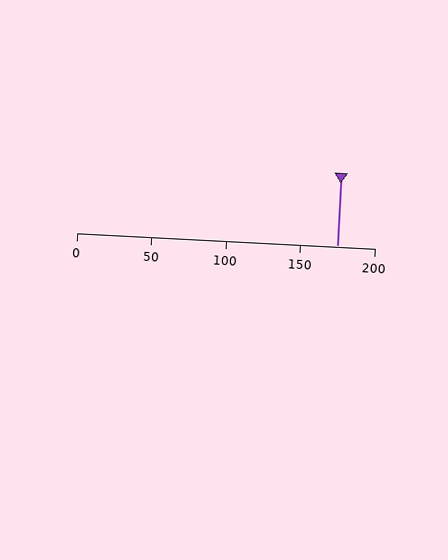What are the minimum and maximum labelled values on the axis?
The axis runs from 0 to 200.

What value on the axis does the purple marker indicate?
The marker indicates approximately 175.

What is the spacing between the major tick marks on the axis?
The major ticks are spaced 50 apart.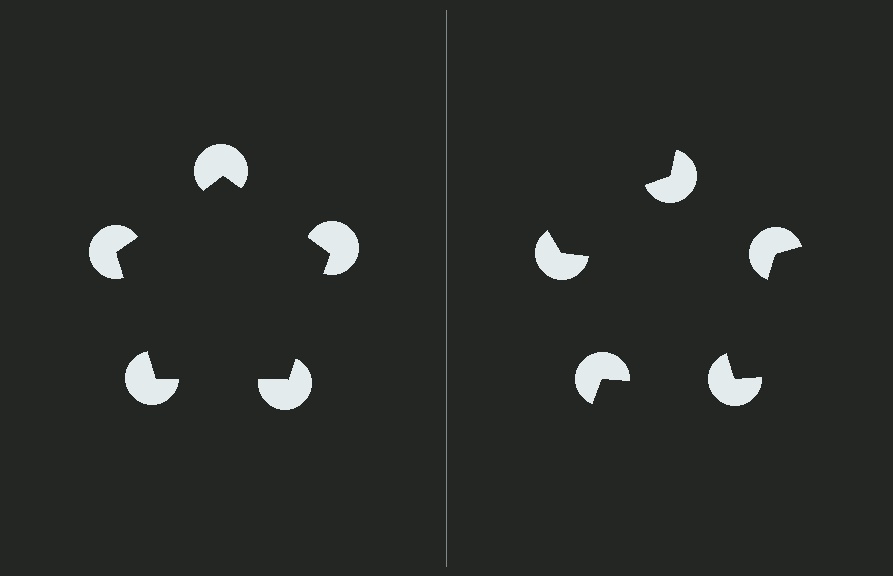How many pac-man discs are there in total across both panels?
10 — 5 on each side.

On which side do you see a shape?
An illusory pentagon appears on the left side. On the right side the wedge cuts are rotated, so no coherent shape forms.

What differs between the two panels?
The pac-man discs are positioned identically on both sides; only the wedge orientations differ. On the left they align to a pentagon; on the right they are misaligned.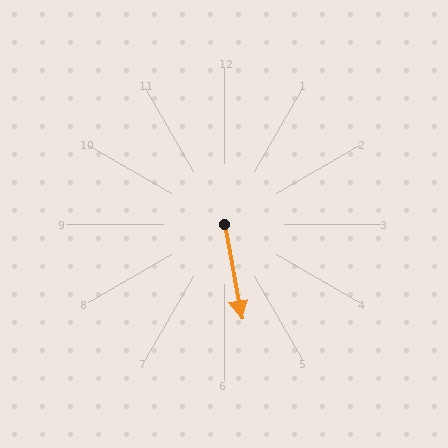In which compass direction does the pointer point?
South.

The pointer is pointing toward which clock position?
Roughly 6 o'clock.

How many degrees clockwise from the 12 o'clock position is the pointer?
Approximately 169 degrees.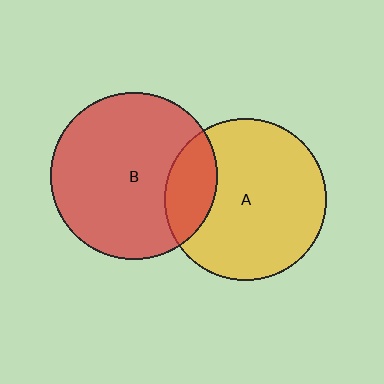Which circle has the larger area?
Circle B (red).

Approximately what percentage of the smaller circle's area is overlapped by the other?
Approximately 20%.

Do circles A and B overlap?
Yes.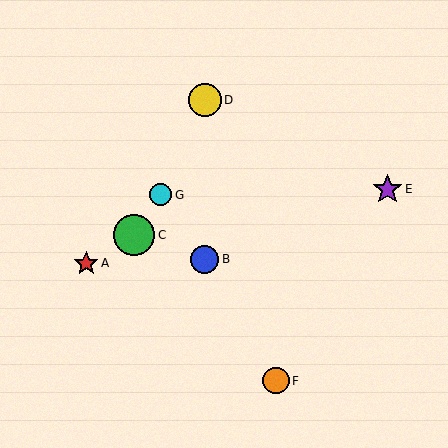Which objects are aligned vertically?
Objects B, D are aligned vertically.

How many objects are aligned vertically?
2 objects (B, D) are aligned vertically.